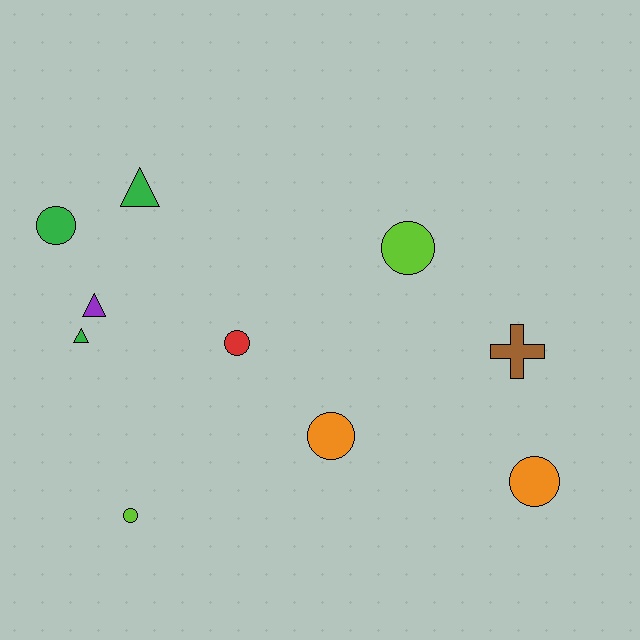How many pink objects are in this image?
There are no pink objects.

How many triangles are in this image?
There are 3 triangles.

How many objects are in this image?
There are 10 objects.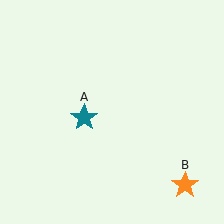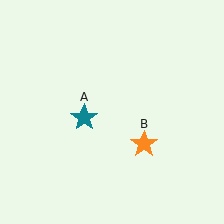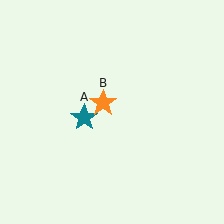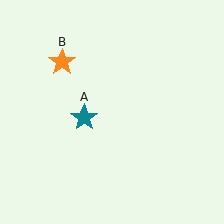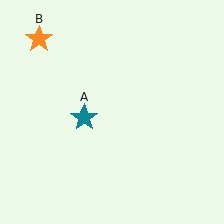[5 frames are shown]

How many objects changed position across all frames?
1 object changed position: orange star (object B).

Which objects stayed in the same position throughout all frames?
Teal star (object A) remained stationary.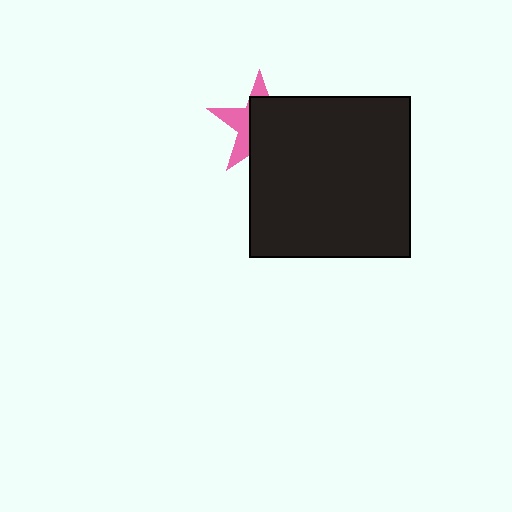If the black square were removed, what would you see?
You would see the complete pink star.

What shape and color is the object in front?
The object in front is a black square.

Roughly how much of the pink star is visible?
A small part of it is visible (roughly 38%).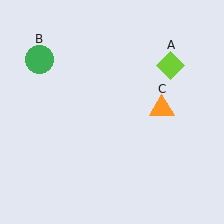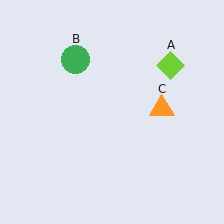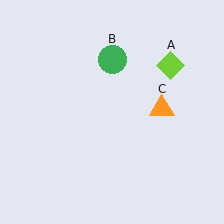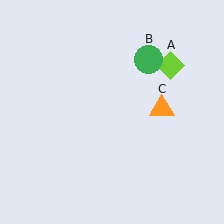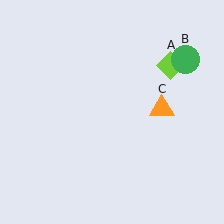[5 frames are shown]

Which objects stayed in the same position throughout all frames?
Lime diamond (object A) and orange triangle (object C) remained stationary.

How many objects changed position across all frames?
1 object changed position: green circle (object B).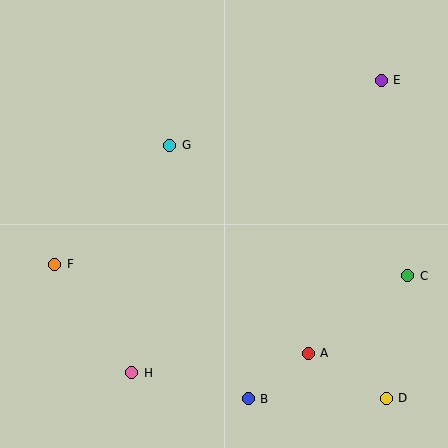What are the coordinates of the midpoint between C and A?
The midpoint between C and A is at (358, 315).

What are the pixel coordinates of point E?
Point E is at (381, 80).